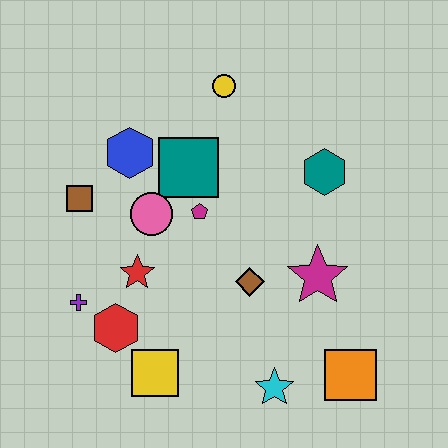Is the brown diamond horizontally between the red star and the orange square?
Yes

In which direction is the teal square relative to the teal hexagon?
The teal square is to the left of the teal hexagon.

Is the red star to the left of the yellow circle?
Yes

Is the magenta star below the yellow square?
No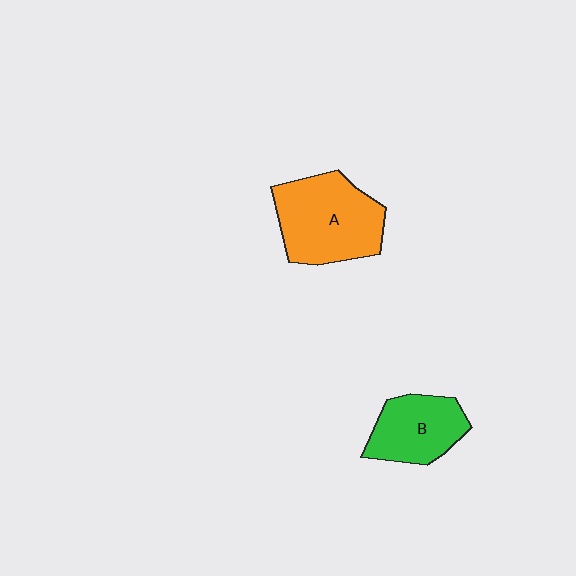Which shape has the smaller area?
Shape B (green).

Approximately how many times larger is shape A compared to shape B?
Approximately 1.5 times.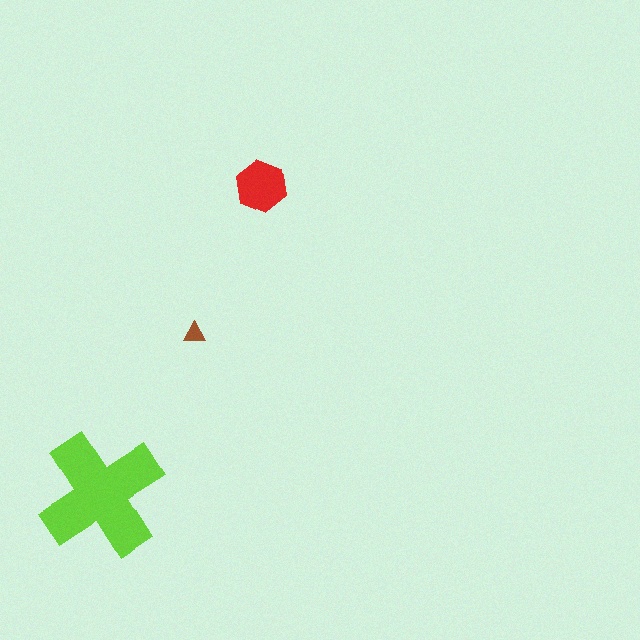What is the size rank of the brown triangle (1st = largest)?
3rd.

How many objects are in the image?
There are 3 objects in the image.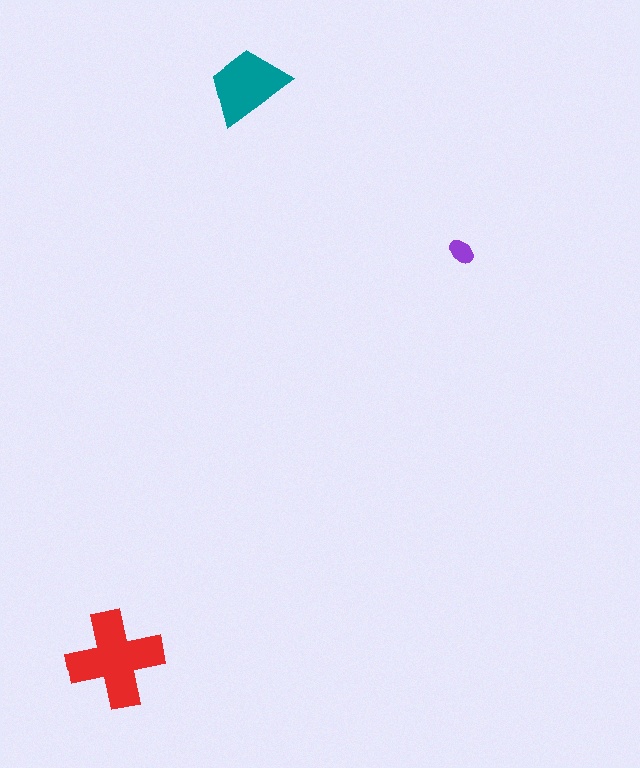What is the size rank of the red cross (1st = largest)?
1st.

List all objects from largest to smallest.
The red cross, the teal trapezoid, the purple ellipse.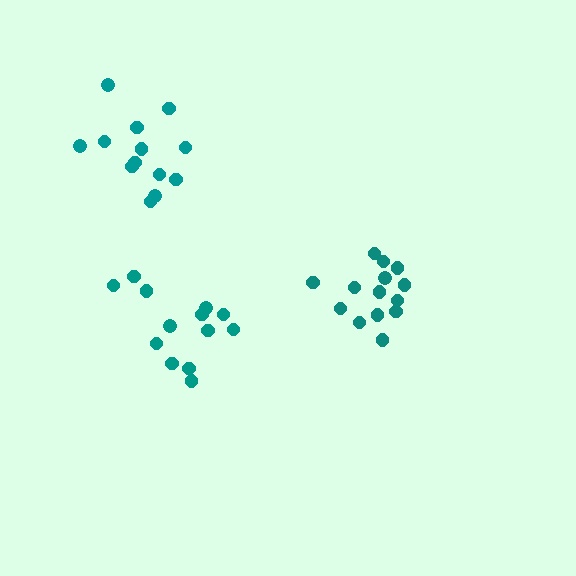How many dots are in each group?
Group 1: 14 dots, Group 2: 13 dots, Group 3: 13 dots (40 total).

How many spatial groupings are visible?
There are 3 spatial groupings.